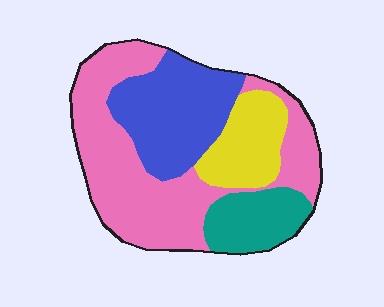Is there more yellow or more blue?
Blue.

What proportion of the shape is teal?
Teal takes up about one eighth (1/8) of the shape.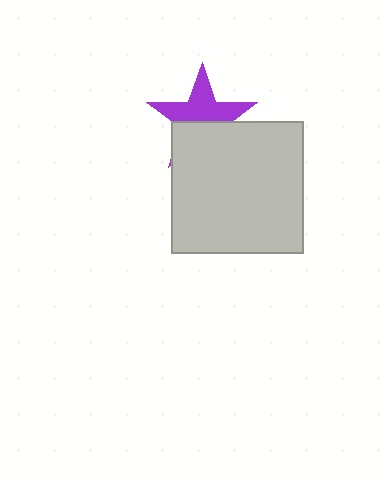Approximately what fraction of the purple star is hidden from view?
Roughly 43% of the purple star is hidden behind the light gray square.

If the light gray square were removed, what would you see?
You would see the complete purple star.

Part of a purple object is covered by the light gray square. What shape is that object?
It is a star.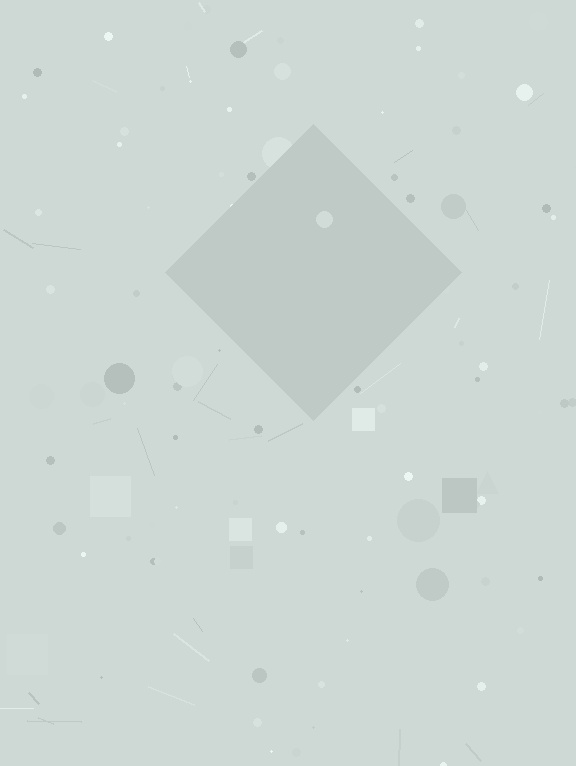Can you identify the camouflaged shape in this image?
The camouflaged shape is a diamond.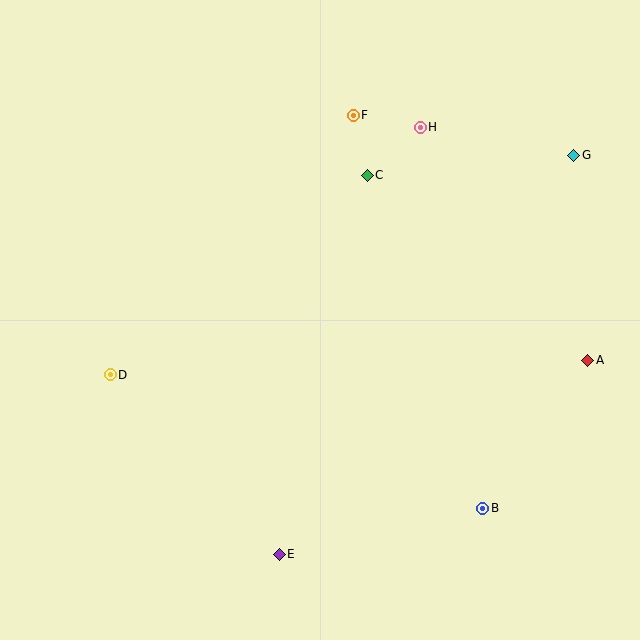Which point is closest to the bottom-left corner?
Point D is closest to the bottom-left corner.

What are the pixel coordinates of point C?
Point C is at (367, 175).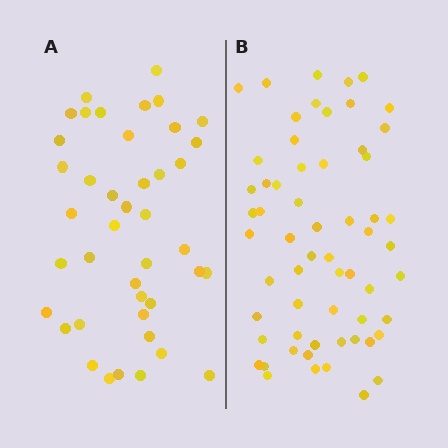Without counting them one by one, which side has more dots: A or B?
Region B (the right region) has more dots.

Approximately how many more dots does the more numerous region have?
Region B has approximately 20 more dots than region A.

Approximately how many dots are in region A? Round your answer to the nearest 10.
About 40 dots. (The exact count is 42, which rounds to 40.)